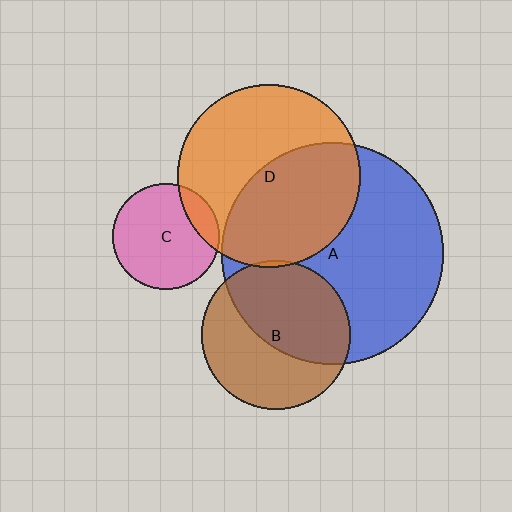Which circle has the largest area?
Circle A (blue).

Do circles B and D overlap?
Yes.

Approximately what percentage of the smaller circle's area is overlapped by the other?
Approximately 5%.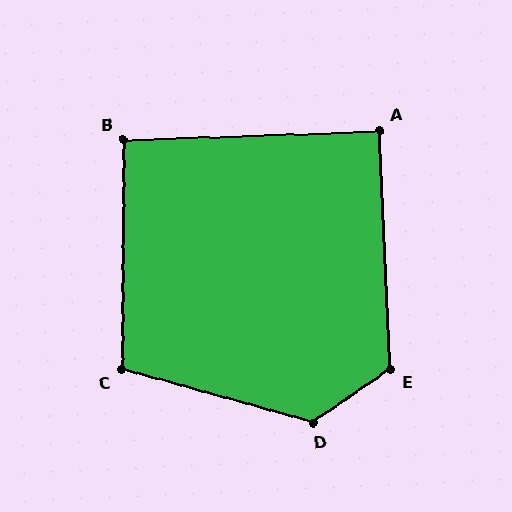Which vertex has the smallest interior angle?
A, at approximately 91 degrees.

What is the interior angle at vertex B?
Approximately 93 degrees (approximately right).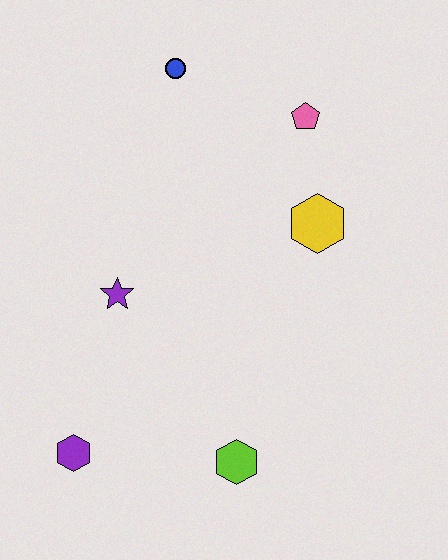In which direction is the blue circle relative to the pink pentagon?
The blue circle is to the left of the pink pentagon.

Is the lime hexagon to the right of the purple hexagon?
Yes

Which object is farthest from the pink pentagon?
The purple hexagon is farthest from the pink pentagon.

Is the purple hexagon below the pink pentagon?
Yes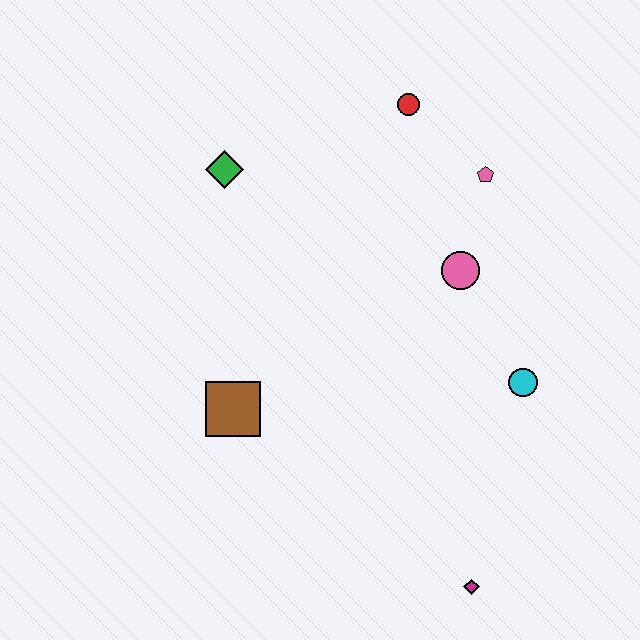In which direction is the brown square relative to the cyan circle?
The brown square is to the left of the cyan circle.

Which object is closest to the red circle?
The pink pentagon is closest to the red circle.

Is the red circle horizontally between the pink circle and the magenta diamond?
No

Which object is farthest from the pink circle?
The magenta diamond is farthest from the pink circle.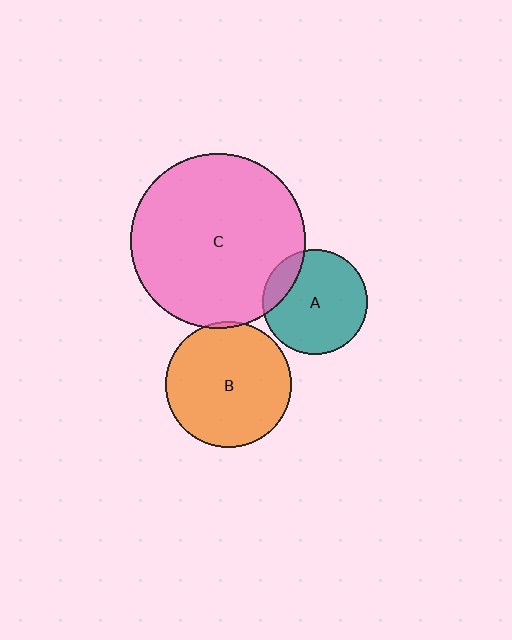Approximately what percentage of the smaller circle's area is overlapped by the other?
Approximately 5%.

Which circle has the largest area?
Circle C (pink).